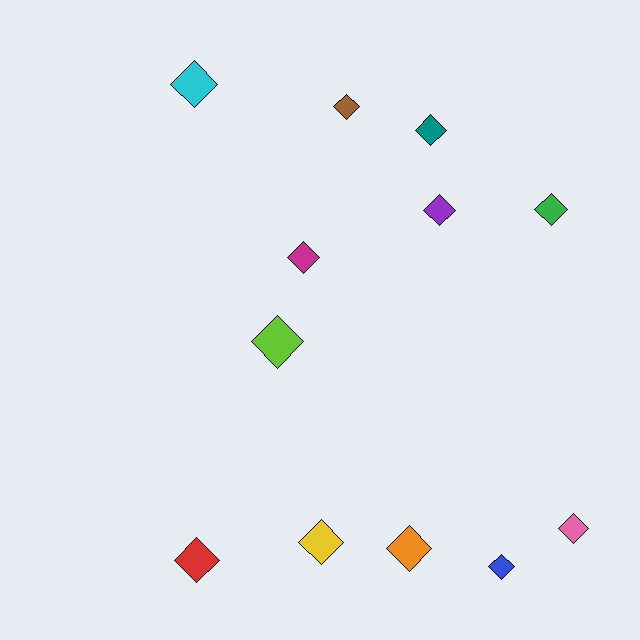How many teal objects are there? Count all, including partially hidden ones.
There is 1 teal object.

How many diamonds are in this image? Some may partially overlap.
There are 12 diamonds.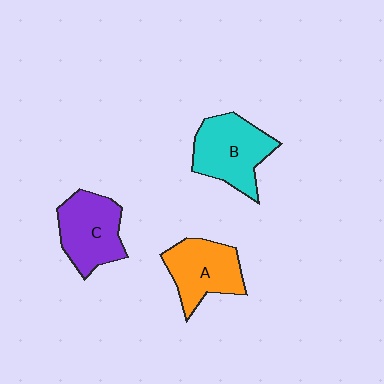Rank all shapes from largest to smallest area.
From largest to smallest: B (cyan), C (purple), A (orange).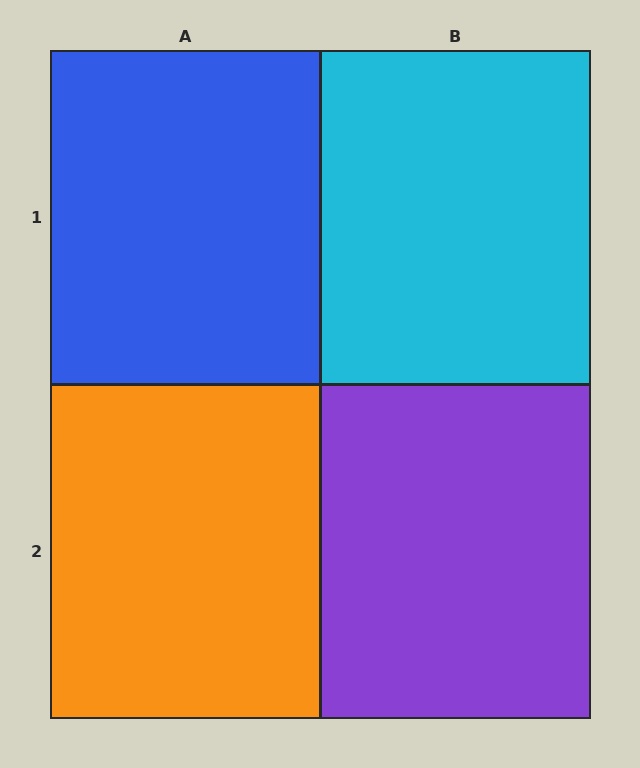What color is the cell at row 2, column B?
Purple.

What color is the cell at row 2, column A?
Orange.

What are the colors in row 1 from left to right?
Blue, cyan.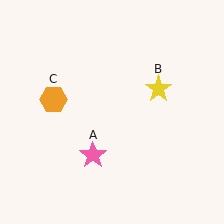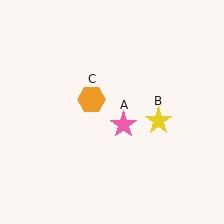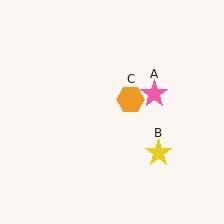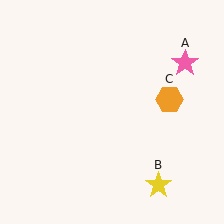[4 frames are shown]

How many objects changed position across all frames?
3 objects changed position: pink star (object A), yellow star (object B), orange hexagon (object C).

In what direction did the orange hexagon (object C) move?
The orange hexagon (object C) moved right.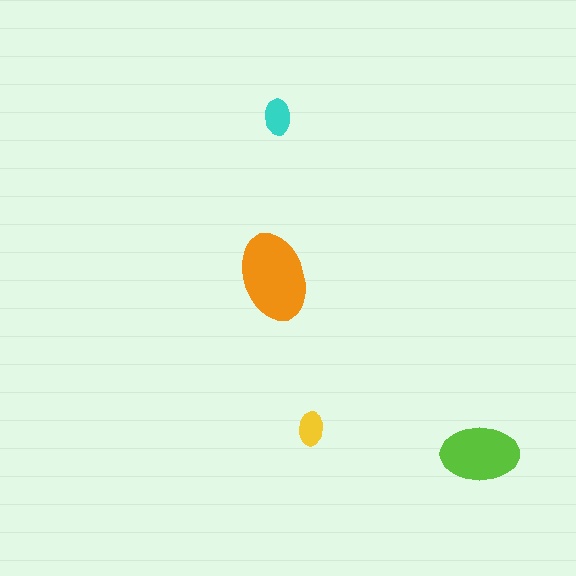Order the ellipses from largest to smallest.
the orange one, the lime one, the cyan one, the yellow one.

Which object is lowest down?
The lime ellipse is bottommost.